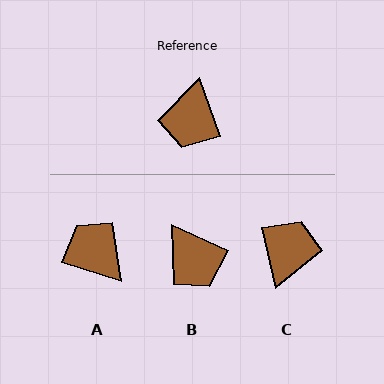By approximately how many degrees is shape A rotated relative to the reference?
Approximately 127 degrees clockwise.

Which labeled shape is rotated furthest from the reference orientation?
C, about 174 degrees away.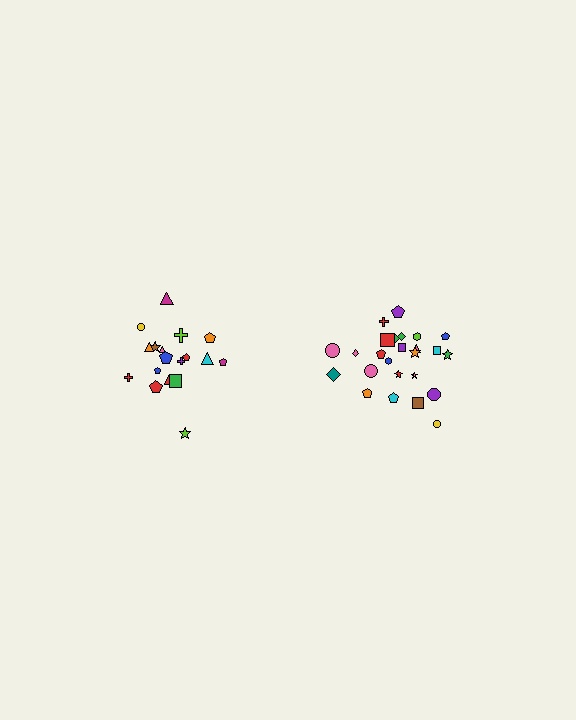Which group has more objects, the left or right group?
The right group.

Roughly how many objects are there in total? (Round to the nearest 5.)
Roughly 45 objects in total.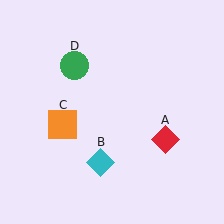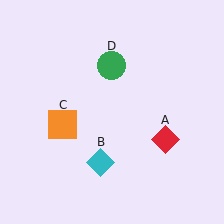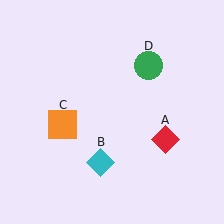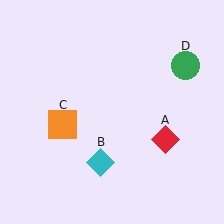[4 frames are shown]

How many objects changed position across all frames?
1 object changed position: green circle (object D).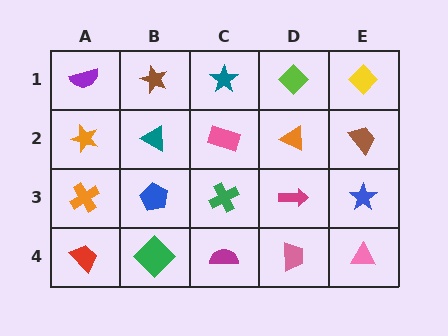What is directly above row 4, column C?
A green cross.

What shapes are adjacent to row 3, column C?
A pink rectangle (row 2, column C), a magenta semicircle (row 4, column C), a blue pentagon (row 3, column B), a magenta arrow (row 3, column D).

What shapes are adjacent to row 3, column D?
An orange triangle (row 2, column D), a pink trapezoid (row 4, column D), a green cross (row 3, column C), a blue star (row 3, column E).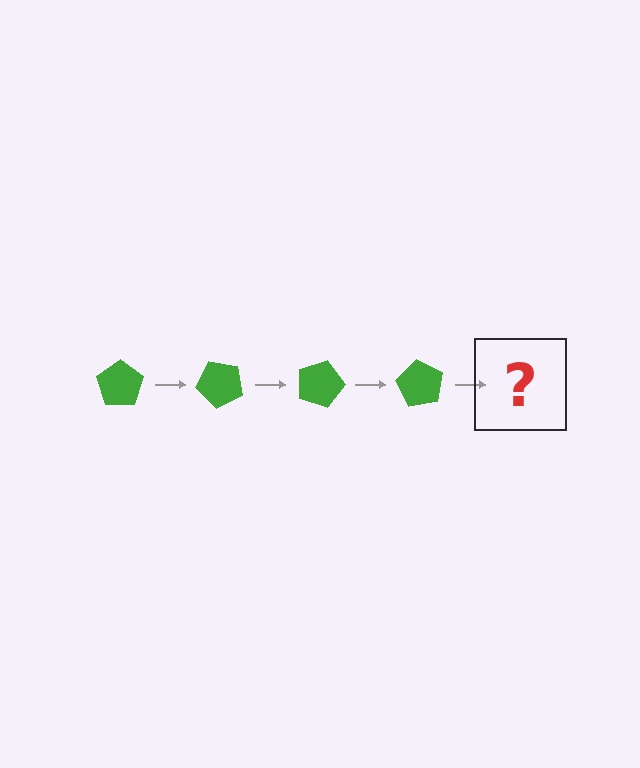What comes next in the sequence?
The next element should be a green pentagon rotated 180 degrees.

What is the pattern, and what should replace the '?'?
The pattern is that the pentagon rotates 45 degrees each step. The '?' should be a green pentagon rotated 180 degrees.